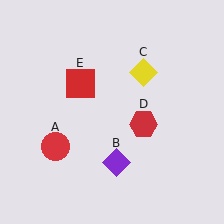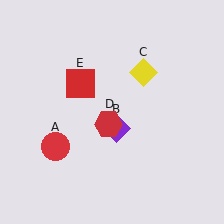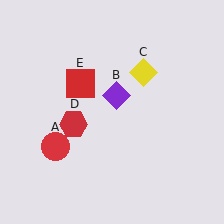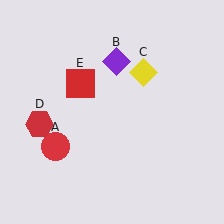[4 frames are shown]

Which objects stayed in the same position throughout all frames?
Red circle (object A) and yellow diamond (object C) and red square (object E) remained stationary.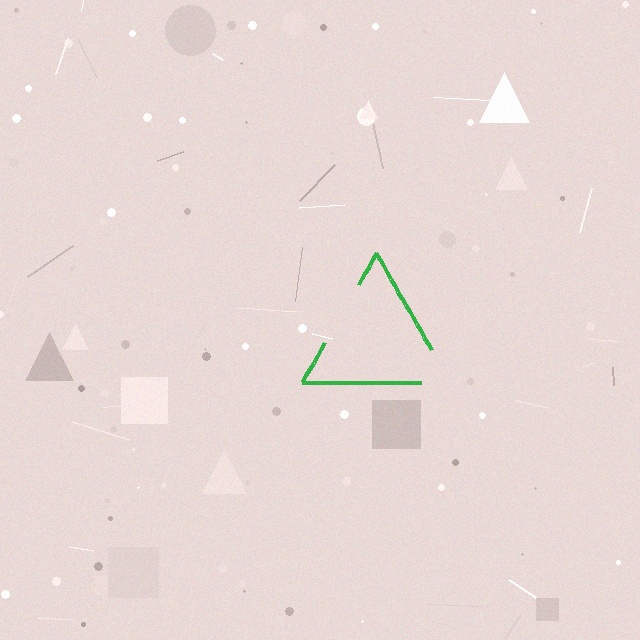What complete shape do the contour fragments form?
The contour fragments form a triangle.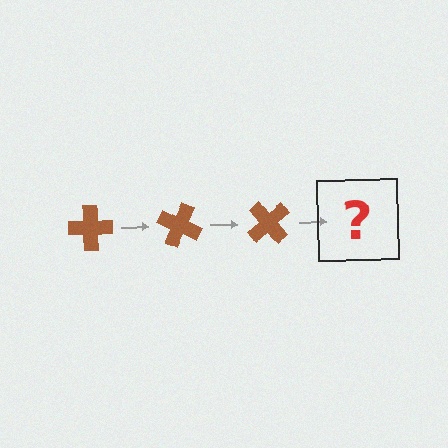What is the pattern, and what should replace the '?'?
The pattern is that the cross rotates 25 degrees each step. The '?' should be a brown cross rotated 75 degrees.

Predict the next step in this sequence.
The next step is a brown cross rotated 75 degrees.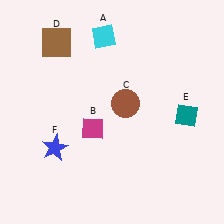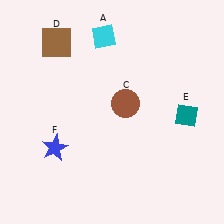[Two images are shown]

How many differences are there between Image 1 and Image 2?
There is 1 difference between the two images.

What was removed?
The magenta diamond (B) was removed in Image 2.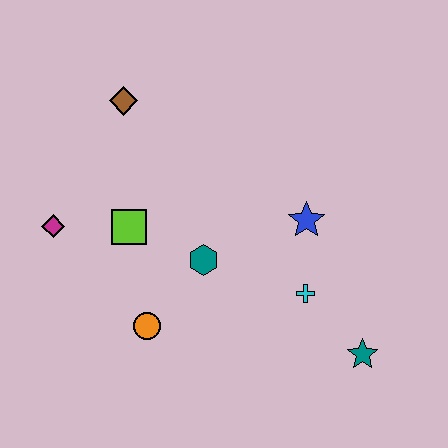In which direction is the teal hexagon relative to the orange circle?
The teal hexagon is above the orange circle.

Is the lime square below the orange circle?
No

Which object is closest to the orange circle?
The teal hexagon is closest to the orange circle.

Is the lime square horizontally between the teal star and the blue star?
No